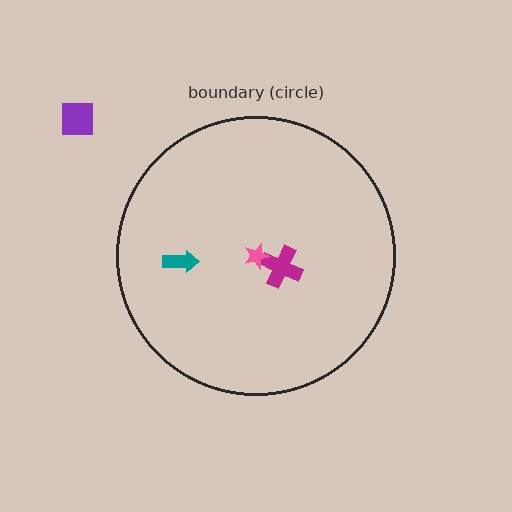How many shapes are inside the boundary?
3 inside, 1 outside.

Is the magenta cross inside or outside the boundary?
Inside.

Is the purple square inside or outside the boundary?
Outside.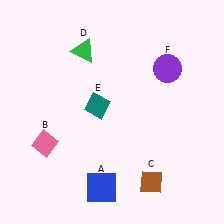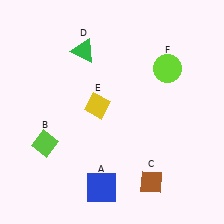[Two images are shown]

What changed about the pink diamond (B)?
In Image 1, B is pink. In Image 2, it changed to lime.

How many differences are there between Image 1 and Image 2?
There are 3 differences between the two images.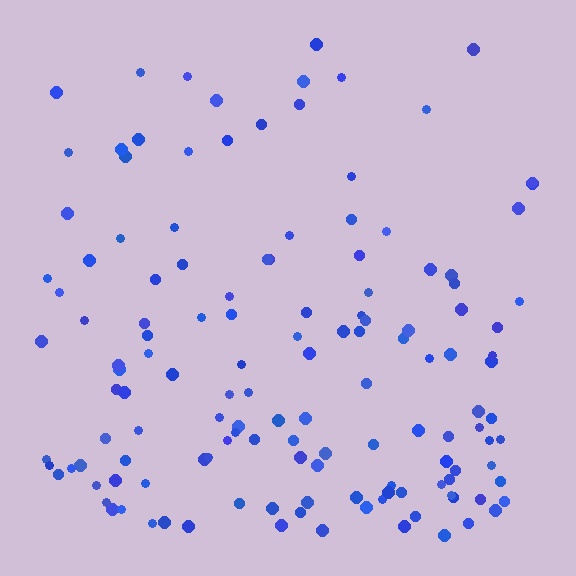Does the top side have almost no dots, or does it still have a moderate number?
Still a moderate number, just noticeably fewer than the bottom.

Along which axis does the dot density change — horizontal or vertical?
Vertical.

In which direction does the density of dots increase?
From top to bottom, with the bottom side densest.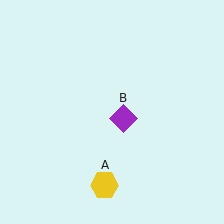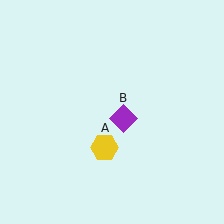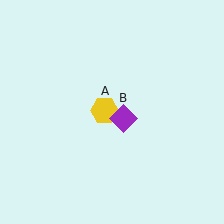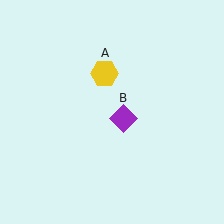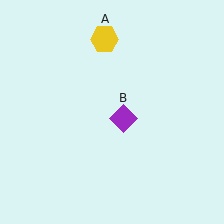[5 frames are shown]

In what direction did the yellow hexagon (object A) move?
The yellow hexagon (object A) moved up.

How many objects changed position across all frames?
1 object changed position: yellow hexagon (object A).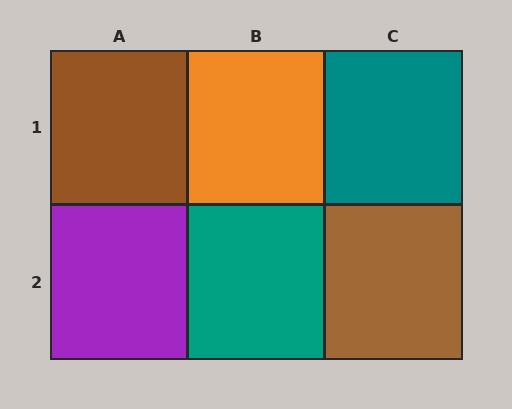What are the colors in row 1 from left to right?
Brown, orange, teal.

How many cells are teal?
2 cells are teal.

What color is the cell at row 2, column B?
Teal.